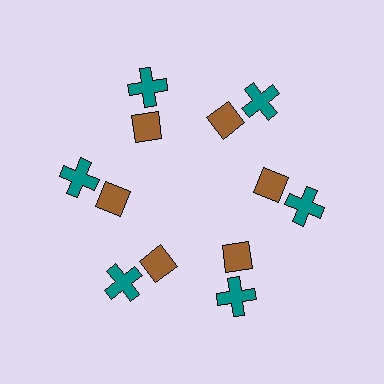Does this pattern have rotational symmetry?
Yes, this pattern has 6-fold rotational symmetry. It looks the same after rotating 60 degrees around the center.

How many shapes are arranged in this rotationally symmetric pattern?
There are 12 shapes, arranged in 6 groups of 2.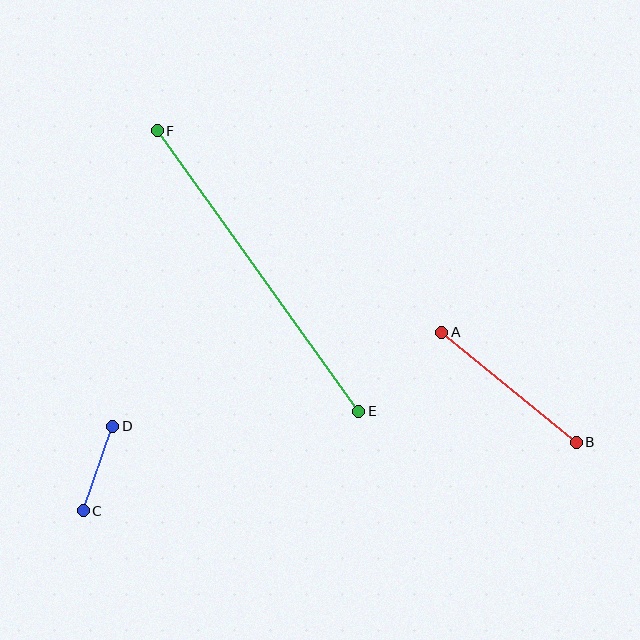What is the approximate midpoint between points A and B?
The midpoint is at approximately (509, 387) pixels.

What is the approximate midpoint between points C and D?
The midpoint is at approximately (98, 469) pixels.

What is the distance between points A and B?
The distance is approximately 174 pixels.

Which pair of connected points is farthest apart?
Points E and F are farthest apart.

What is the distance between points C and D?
The distance is approximately 89 pixels.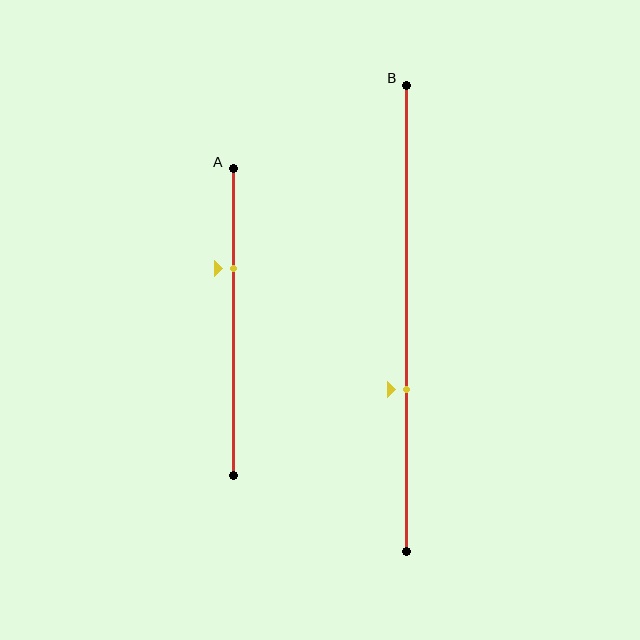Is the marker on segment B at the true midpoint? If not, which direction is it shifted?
No, the marker on segment B is shifted downward by about 15% of the segment length.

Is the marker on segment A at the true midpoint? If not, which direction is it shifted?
No, the marker on segment A is shifted upward by about 17% of the segment length.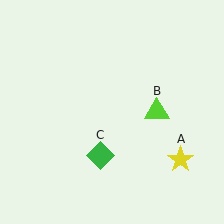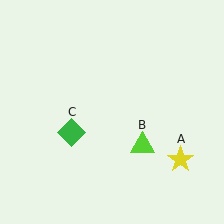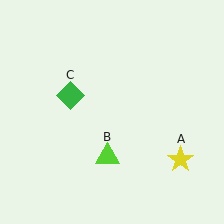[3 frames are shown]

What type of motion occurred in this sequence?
The lime triangle (object B), green diamond (object C) rotated clockwise around the center of the scene.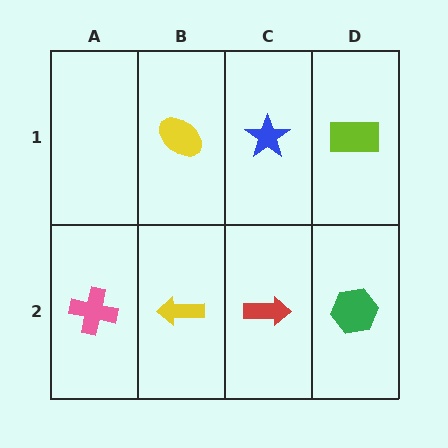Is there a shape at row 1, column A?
No, that cell is empty.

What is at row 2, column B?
A yellow arrow.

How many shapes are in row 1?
3 shapes.